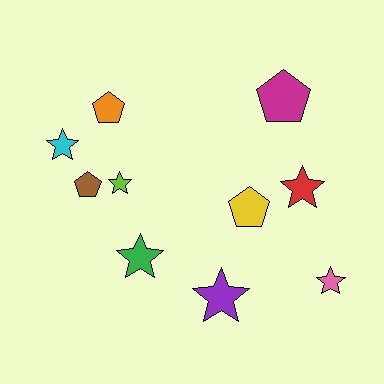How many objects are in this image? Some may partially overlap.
There are 10 objects.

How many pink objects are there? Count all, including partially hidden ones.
There is 1 pink object.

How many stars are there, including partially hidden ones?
There are 6 stars.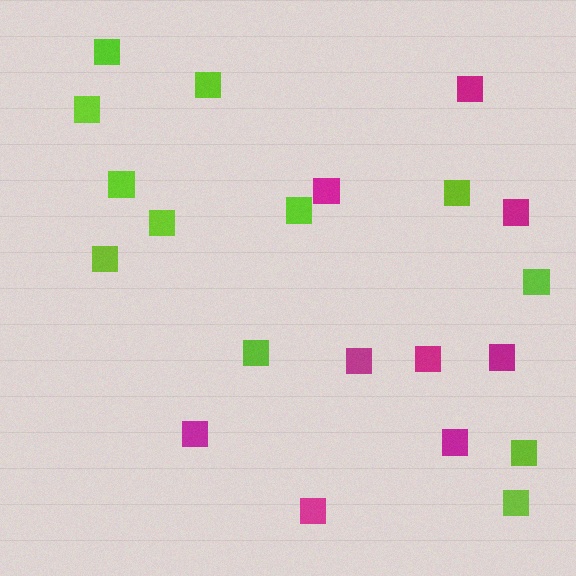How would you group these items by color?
There are 2 groups: one group of magenta squares (9) and one group of lime squares (12).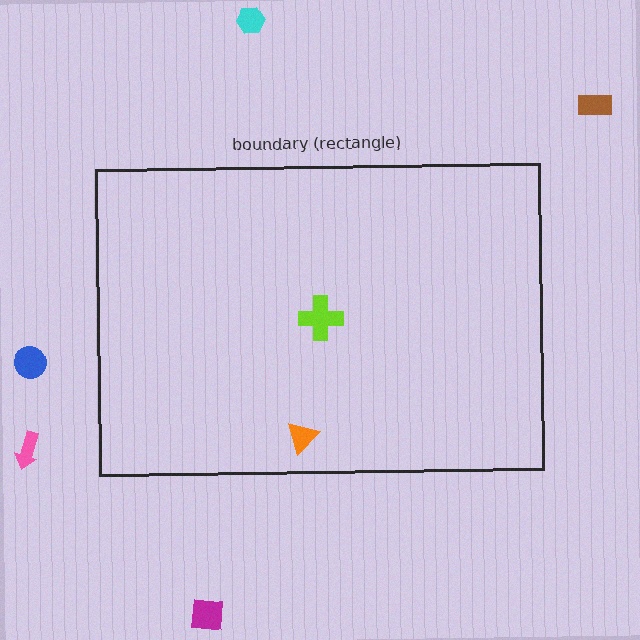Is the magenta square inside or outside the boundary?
Outside.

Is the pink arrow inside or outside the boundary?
Outside.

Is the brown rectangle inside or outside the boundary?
Outside.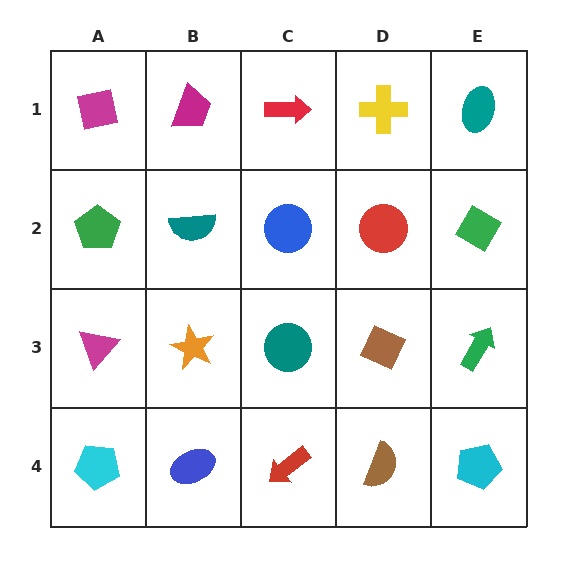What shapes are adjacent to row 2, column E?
A teal ellipse (row 1, column E), a green arrow (row 3, column E), a red circle (row 2, column D).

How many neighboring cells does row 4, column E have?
2.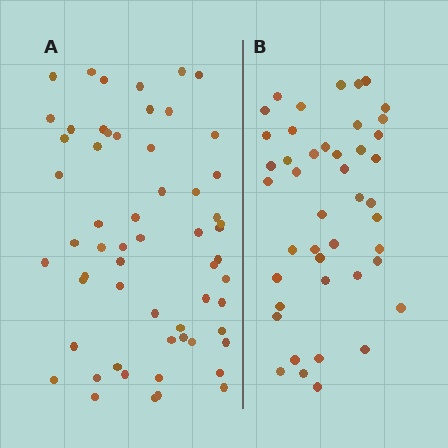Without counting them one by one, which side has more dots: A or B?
Region A (the left region) has more dots.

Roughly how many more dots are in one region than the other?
Region A has approximately 15 more dots than region B.